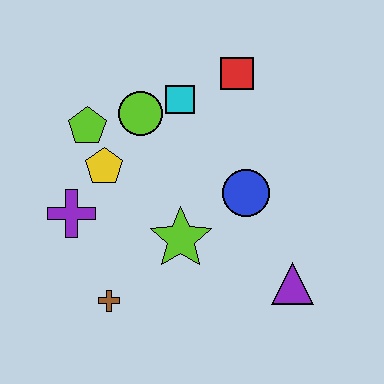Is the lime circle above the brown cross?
Yes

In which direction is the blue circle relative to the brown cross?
The blue circle is to the right of the brown cross.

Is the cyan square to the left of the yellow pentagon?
No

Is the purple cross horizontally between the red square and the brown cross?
No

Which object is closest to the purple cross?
The yellow pentagon is closest to the purple cross.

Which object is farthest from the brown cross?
The red square is farthest from the brown cross.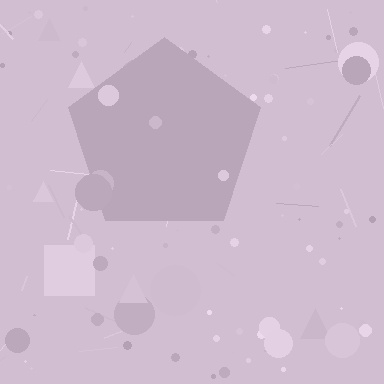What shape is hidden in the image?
A pentagon is hidden in the image.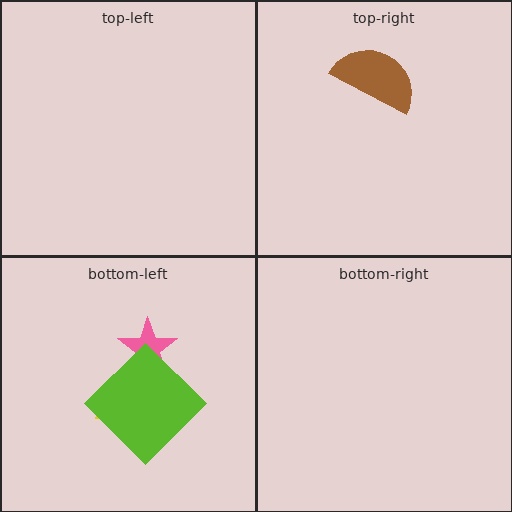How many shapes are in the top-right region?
1.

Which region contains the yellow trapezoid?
The bottom-left region.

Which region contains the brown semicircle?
The top-right region.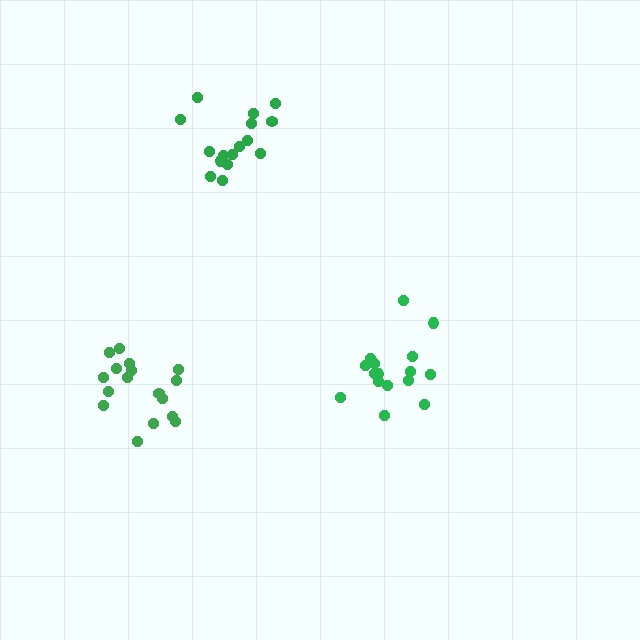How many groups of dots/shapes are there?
There are 3 groups.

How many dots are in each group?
Group 1: 16 dots, Group 2: 17 dots, Group 3: 16 dots (49 total).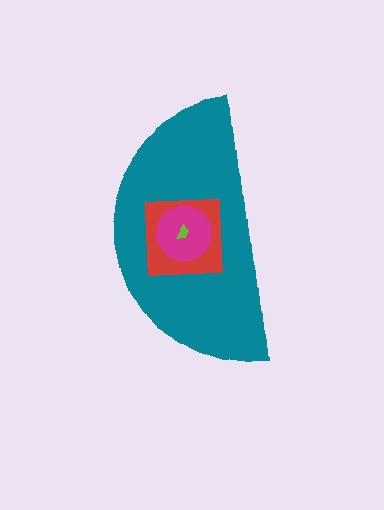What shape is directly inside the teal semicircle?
The red square.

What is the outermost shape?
The teal semicircle.